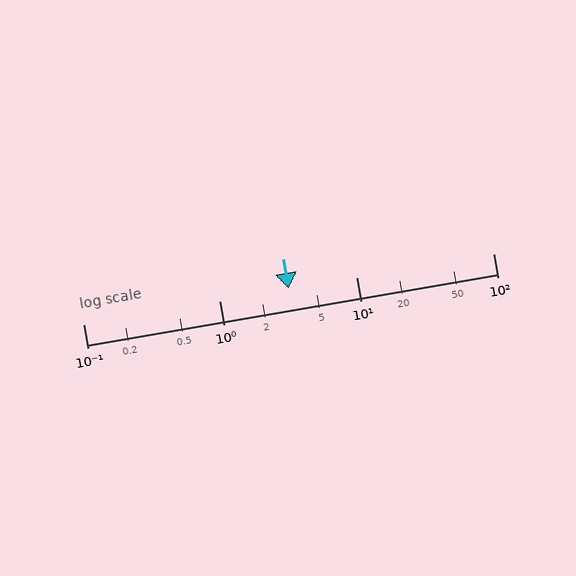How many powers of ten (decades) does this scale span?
The scale spans 3 decades, from 0.1 to 100.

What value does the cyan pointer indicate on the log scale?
The pointer indicates approximately 3.2.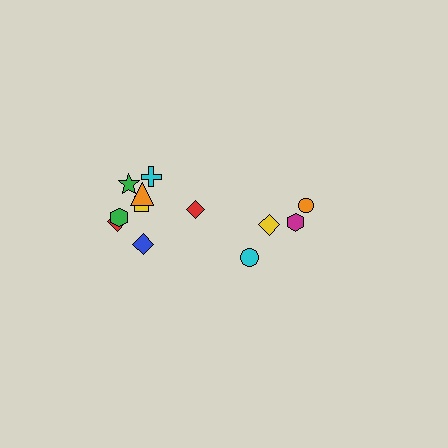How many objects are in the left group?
There are 8 objects.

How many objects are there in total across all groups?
There are 12 objects.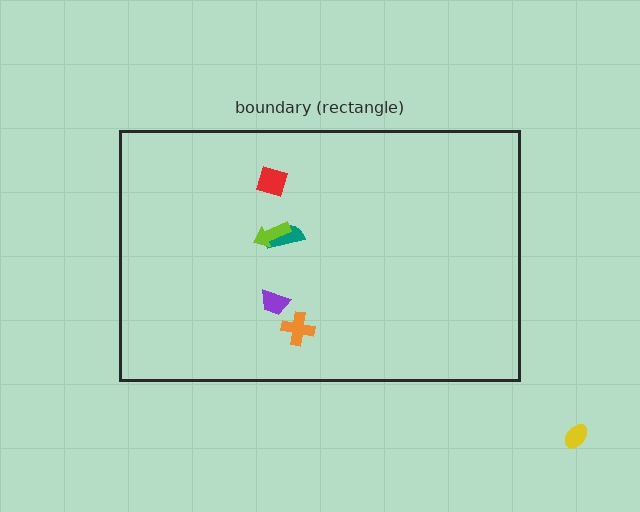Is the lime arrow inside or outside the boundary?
Inside.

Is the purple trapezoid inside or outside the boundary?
Inside.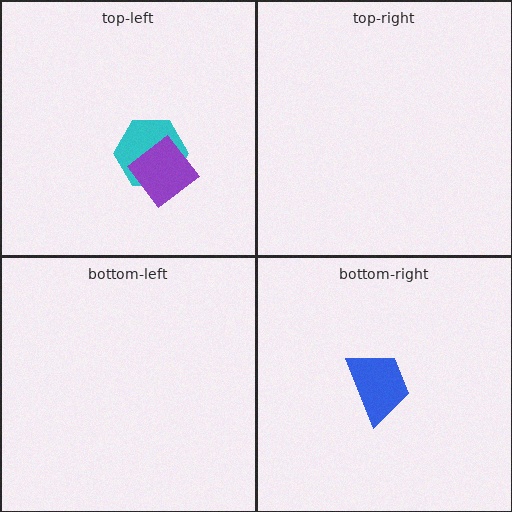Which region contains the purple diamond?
The top-left region.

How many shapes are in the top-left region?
2.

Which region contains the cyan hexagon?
The top-left region.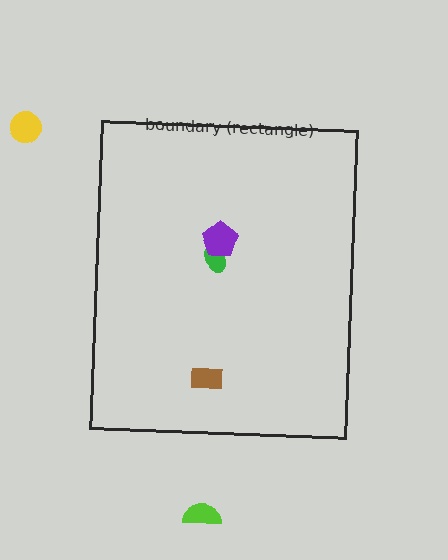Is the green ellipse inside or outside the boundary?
Inside.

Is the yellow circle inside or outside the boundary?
Outside.